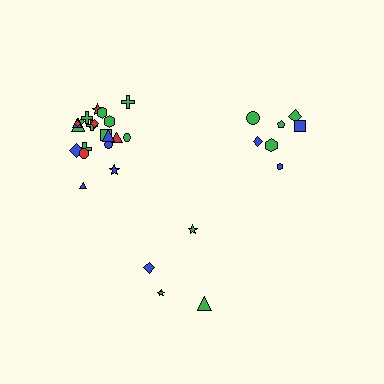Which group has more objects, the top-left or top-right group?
The top-left group.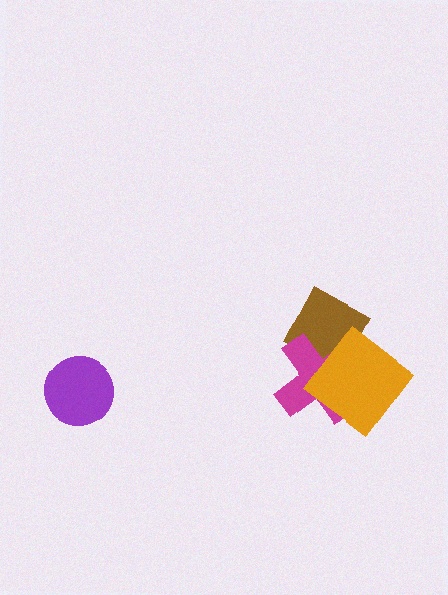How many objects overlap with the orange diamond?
2 objects overlap with the orange diamond.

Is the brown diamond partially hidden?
Yes, it is partially covered by another shape.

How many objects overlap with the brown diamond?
2 objects overlap with the brown diamond.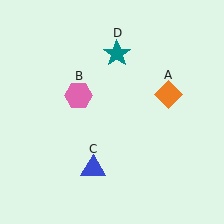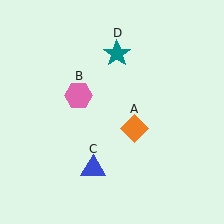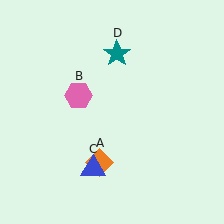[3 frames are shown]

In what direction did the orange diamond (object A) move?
The orange diamond (object A) moved down and to the left.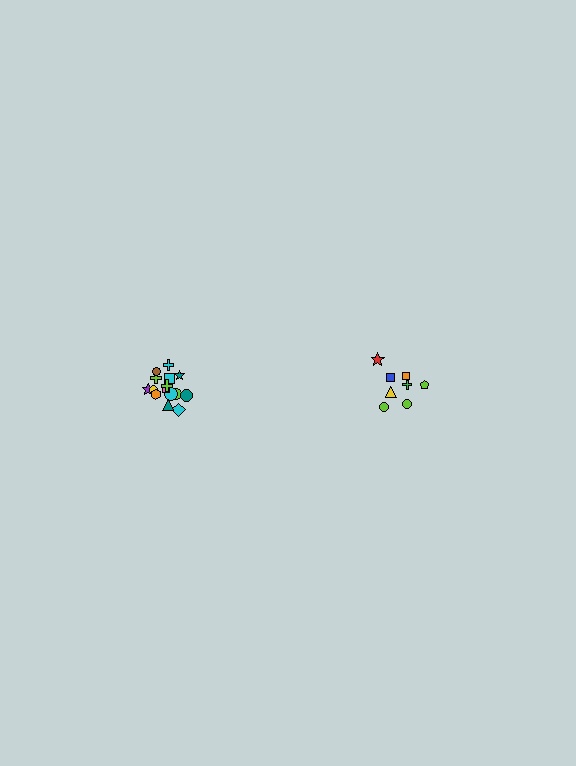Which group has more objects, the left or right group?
The left group.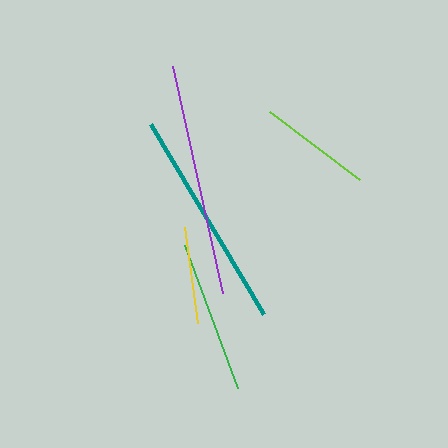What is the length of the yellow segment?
The yellow segment is approximately 97 pixels long.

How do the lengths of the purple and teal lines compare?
The purple and teal lines are approximately the same length.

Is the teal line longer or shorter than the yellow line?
The teal line is longer than the yellow line.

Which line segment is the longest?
The purple line is the longest at approximately 232 pixels.